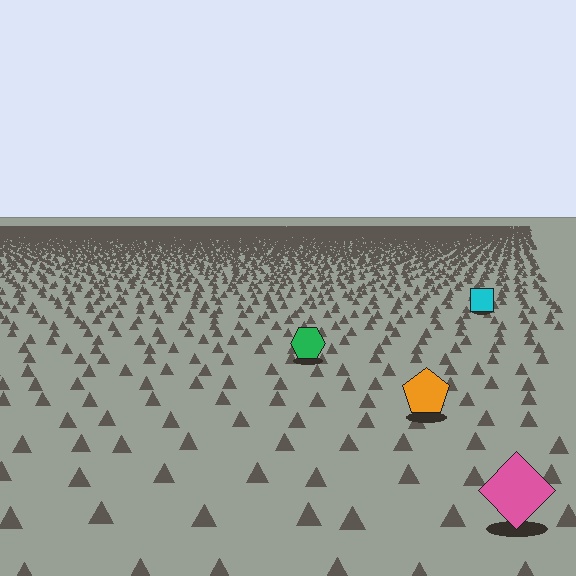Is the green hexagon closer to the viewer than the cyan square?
Yes. The green hexagon is closer — you can tell from the texture gradient: the ground texture is coarser near it.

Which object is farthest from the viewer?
The cyan square is farthest from the viewer. It appears smaller and the ground texture around it is denser.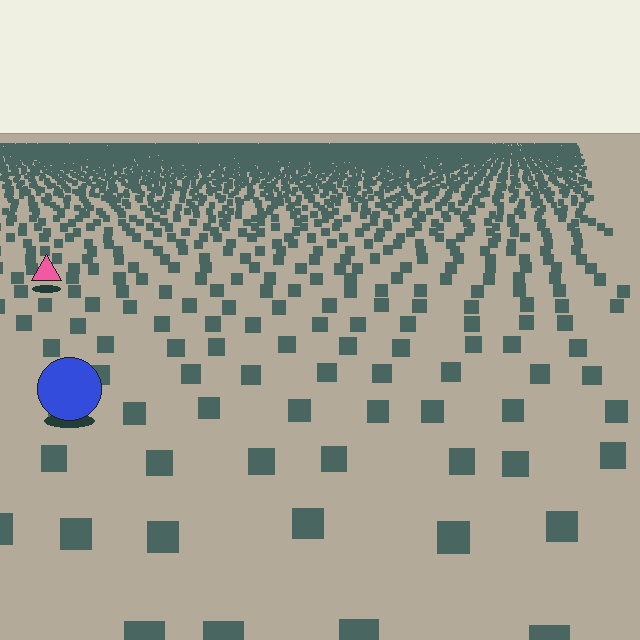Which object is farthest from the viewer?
The pink triangle is farthest from the viewer. It appears smaller and the ground texture around it is denser.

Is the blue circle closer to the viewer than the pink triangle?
Yes. The blue circle is closer — you can tell from the texture gradient: the ground texture is coarser near it.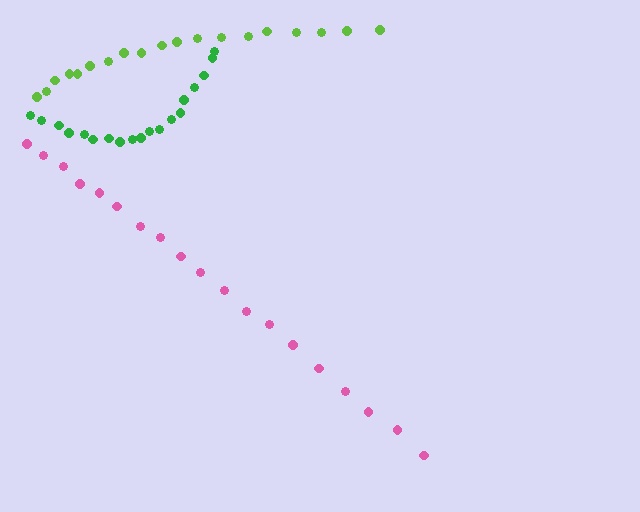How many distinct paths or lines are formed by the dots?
There are 3 distinct paths.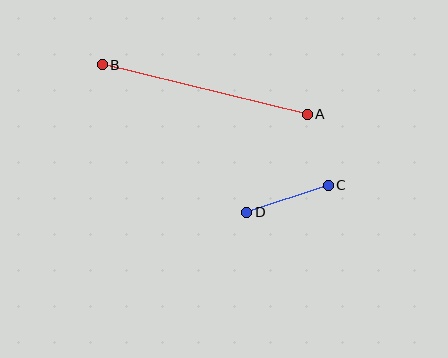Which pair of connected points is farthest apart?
Points A and B are farthest apart.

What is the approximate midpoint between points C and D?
The midpoint is at approximately (287, 199) pixels.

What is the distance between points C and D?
The distance is approximately 86 pixels.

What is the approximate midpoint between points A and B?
The midpoint is at approximately (205, 90) pixels.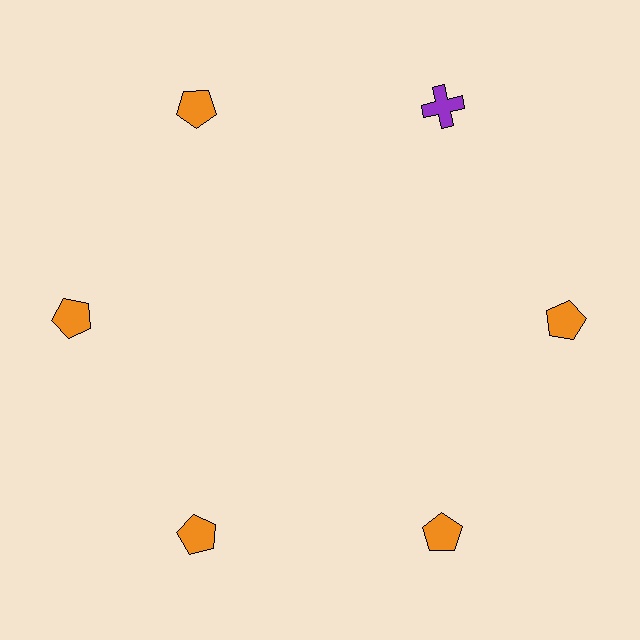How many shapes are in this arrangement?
There are 6 shapes arranged in a ring pattern.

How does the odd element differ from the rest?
It differs in both color (purple instead of orange) and shape (cross instead of pentagon).